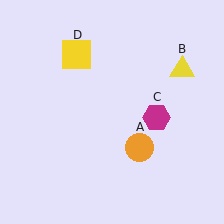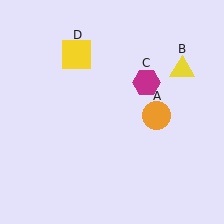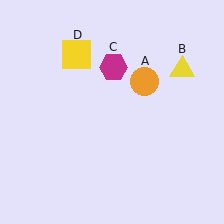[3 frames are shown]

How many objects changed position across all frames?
2 objects changed position: orange circle (object A), magenta hexagon (object C).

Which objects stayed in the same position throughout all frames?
Yellow triangle (object B) and yellow square (object D) remained stationary.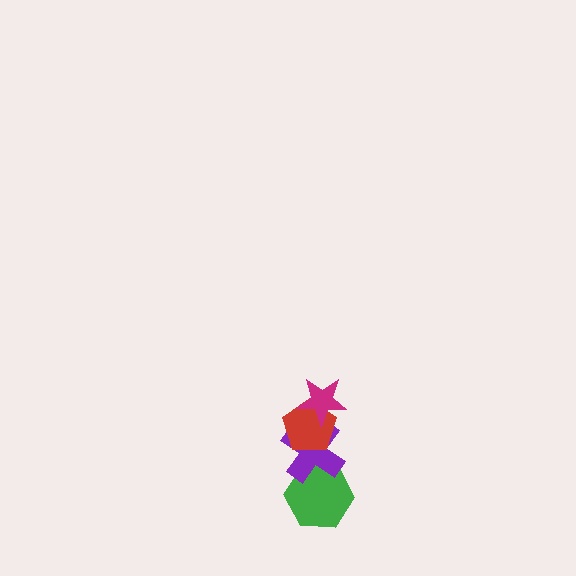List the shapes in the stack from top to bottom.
From top to bottom: the magenta star, the red pentagon, the purple cross, the green hexagon.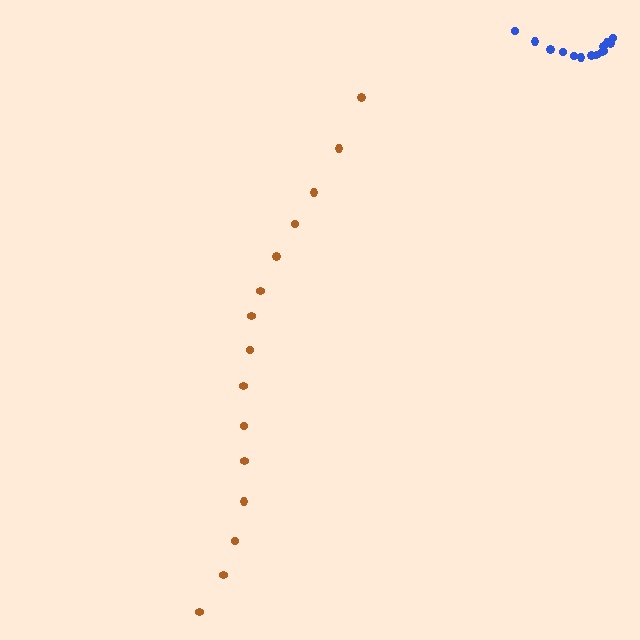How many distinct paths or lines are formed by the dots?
There are 2 distinct paths.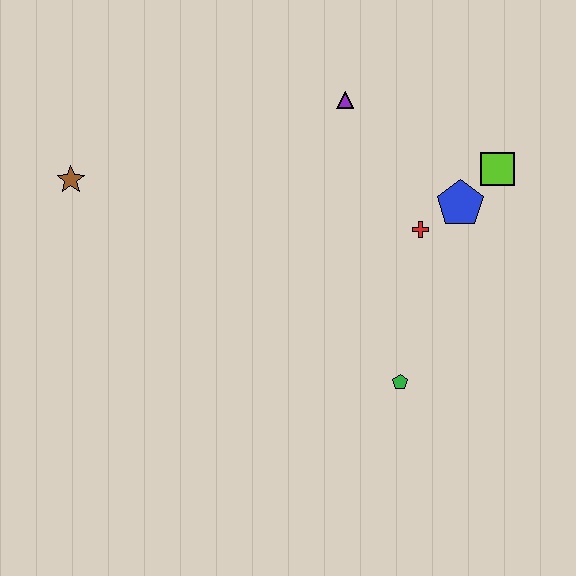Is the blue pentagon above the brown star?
No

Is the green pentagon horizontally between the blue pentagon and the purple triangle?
Yes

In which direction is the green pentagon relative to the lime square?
The green pentagon is below the lime square.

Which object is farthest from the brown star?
The lime square is farthest from the brown star.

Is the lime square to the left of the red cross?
No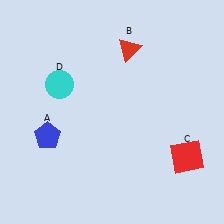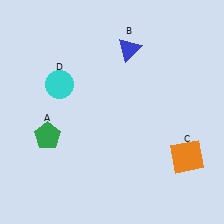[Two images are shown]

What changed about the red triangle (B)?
In Image 1, B is red. In Image 2, it changed to blue.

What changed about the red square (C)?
In Image 1, C is red. In Image 2, it changed to orange.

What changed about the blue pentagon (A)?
In Image 1, A is blue. In Image 2, it changed to green.